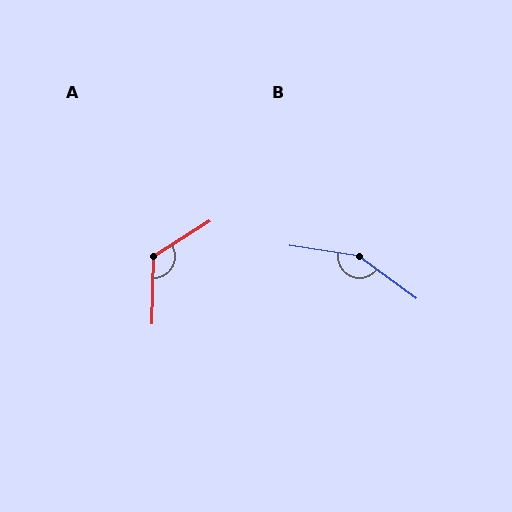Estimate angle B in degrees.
Approximately 153 degrees.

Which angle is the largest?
B, at approximately 153 degrees.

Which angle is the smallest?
A, at approximately 123 degrees.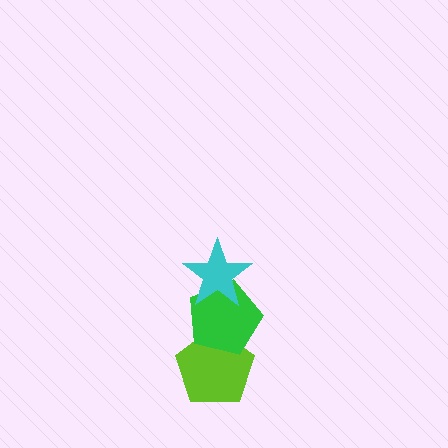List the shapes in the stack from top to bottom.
From top to bottom: the cyan star, the green pentagon, the lime pentagon.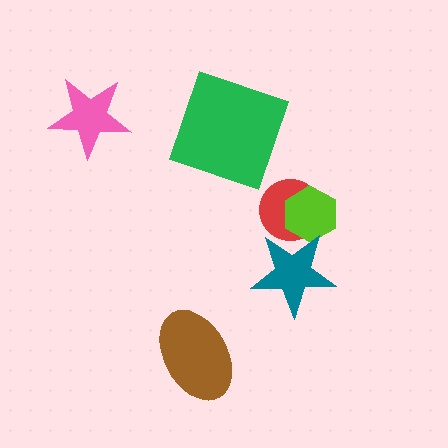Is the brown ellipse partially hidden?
No, no other shape covers it.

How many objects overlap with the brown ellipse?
0 objects overlap with the brown ellipse.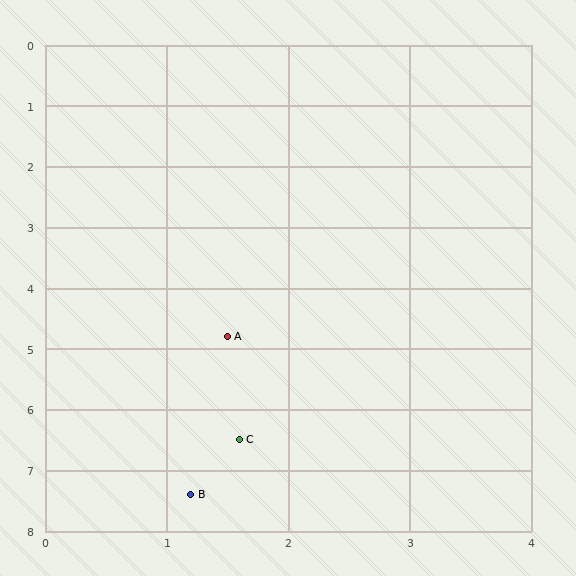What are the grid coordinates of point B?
Point B is at approximately (1.2, 7.4).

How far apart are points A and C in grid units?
Points A and C are about 1.7 grid units apart.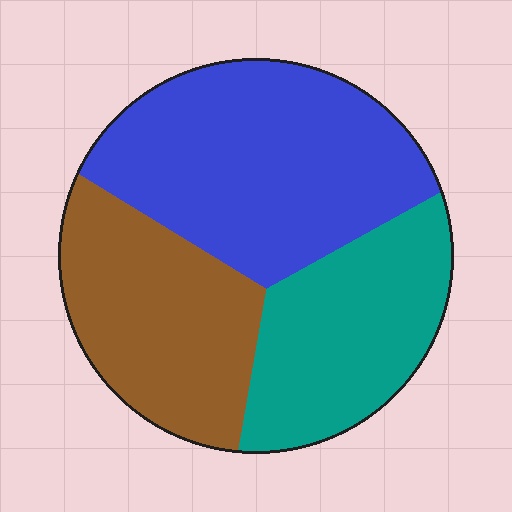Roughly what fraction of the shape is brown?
Brown takes up about one third (1/3) of the shape.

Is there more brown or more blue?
Blue.